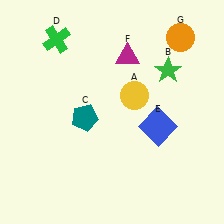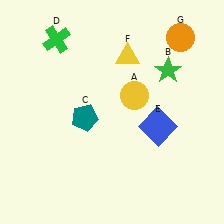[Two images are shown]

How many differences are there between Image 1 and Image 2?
There is 1 difference between the two images.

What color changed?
The triangle (F) changed from magenta in Image 1 to yellow in Image 2.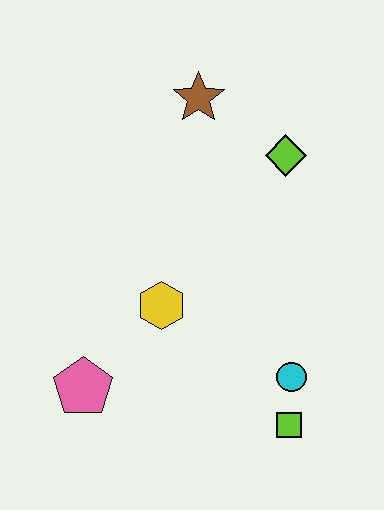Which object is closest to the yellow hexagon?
The pink pentagon is closest to the yellow hexagon.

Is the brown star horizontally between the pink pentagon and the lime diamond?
Yes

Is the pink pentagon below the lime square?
No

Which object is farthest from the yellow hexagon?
The brown star is farthest from the yellow hexagon.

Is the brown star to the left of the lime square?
Yes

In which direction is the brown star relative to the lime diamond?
The brown star is to the left of the lime diamond.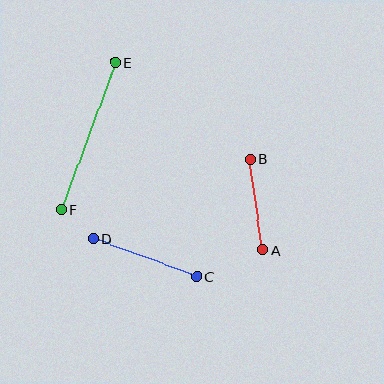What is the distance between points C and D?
The distance is approximately 110 pixels.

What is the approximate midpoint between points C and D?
The midpoint is at approximately (145, 258) pixels.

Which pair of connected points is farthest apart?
Points E and F are farthest apart.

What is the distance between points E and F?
The distance is approximately 157 pixels.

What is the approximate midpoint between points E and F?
The midpoint is at approximately (88, 136) pixels.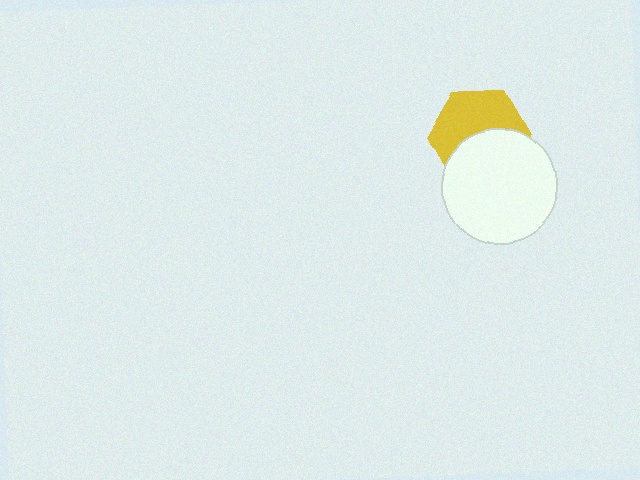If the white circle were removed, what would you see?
You would see the complete yellow hexagon.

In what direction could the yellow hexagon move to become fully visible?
The yellow hexagon could move up. That would shift it out from behind the white circle entirely.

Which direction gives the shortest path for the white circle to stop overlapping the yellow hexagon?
Moving down gives the shortest separation.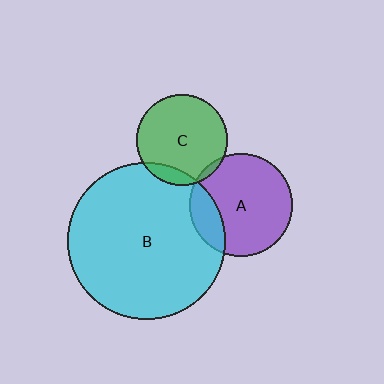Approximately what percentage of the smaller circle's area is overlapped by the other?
Approximately 5%.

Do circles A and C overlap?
Yes.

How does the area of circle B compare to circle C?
Approximately 3.0 times.